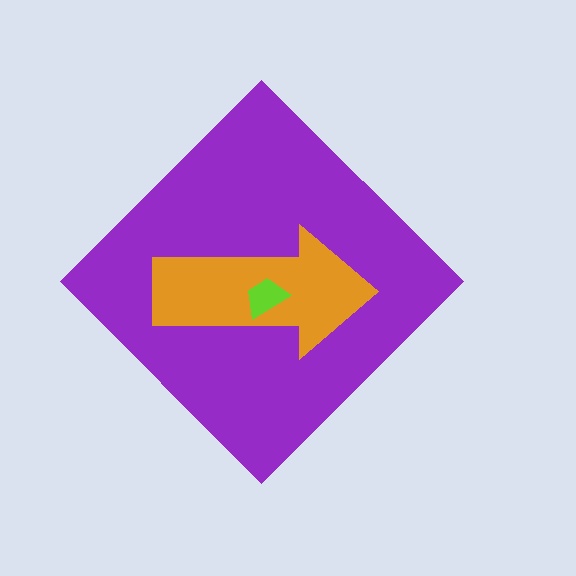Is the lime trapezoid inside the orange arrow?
Yes.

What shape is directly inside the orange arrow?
The lime trapezoid.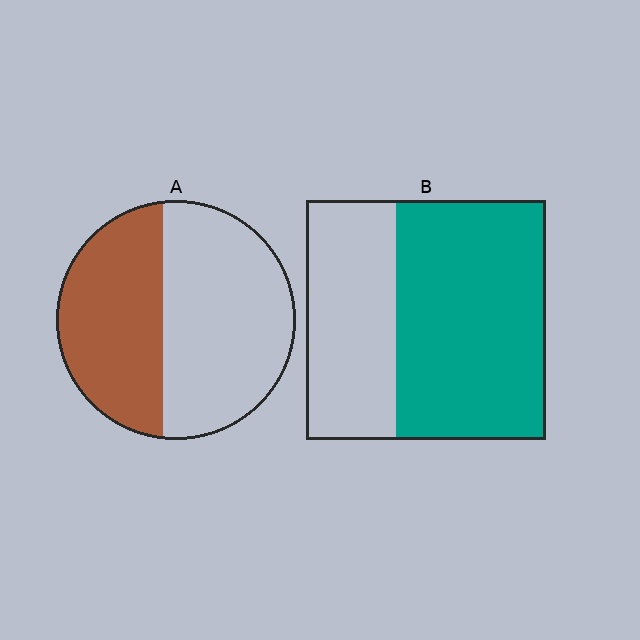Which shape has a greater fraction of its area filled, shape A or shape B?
Shape B.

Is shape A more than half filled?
No.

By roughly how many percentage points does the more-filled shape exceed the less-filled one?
By roughly 20 percentage points (B over A).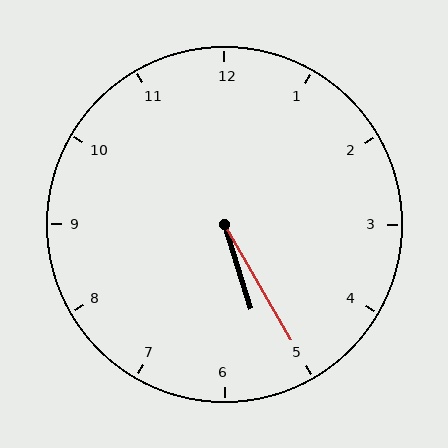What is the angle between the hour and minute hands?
Approximately 12 degrees.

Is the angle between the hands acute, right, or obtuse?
It is acute.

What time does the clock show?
5:25.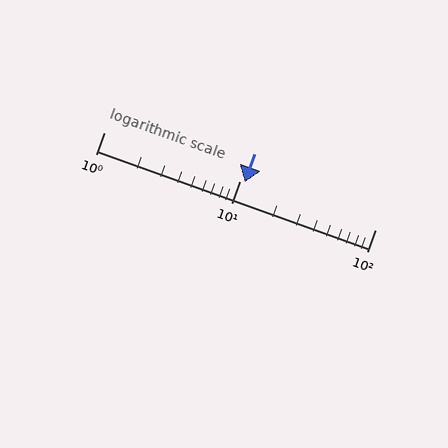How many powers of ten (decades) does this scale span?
The scale spans 2 decades, from 1 to 100.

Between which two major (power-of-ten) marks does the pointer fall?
The pointer is between 10 and 100.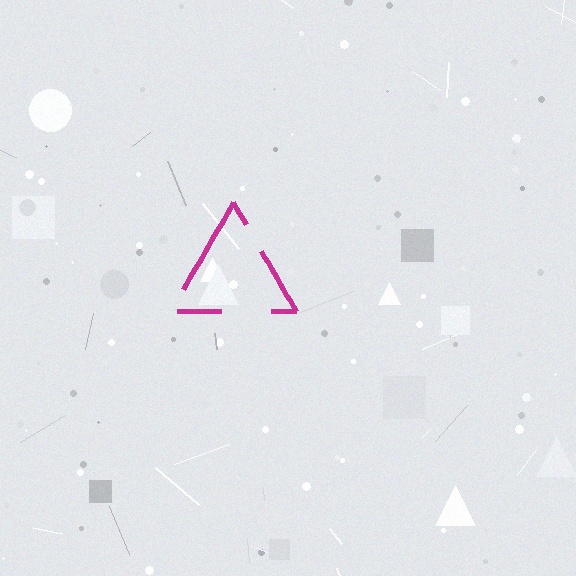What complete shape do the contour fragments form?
The contour fragments form a triangle.